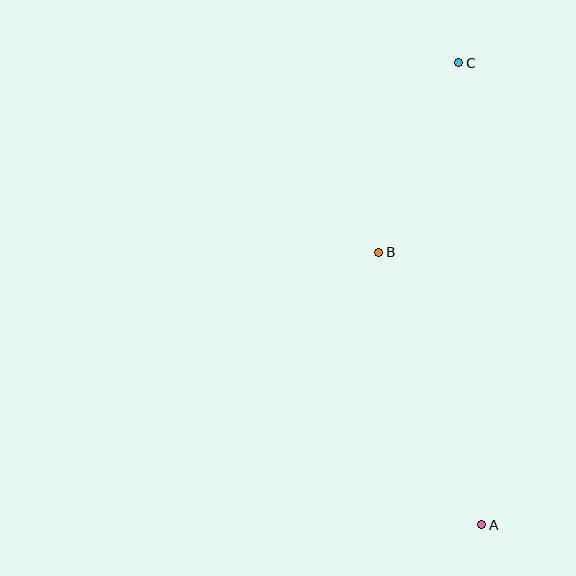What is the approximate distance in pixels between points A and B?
The distance between A and B is approximately 292 pixels.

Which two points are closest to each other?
Points B and C are closest to each other.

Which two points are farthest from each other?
Points A and C are farthest from each other.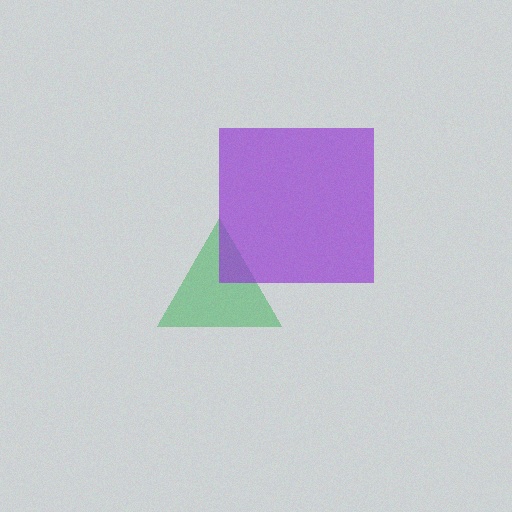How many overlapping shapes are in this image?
There are 2 overlapping shapes in the image.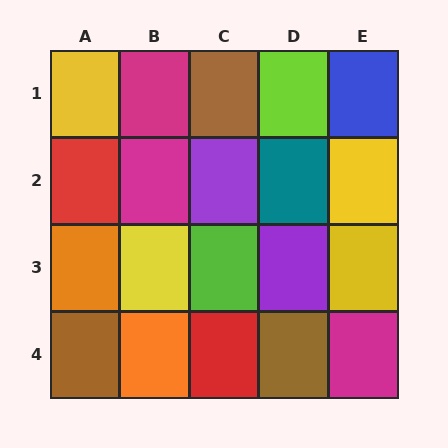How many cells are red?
2 cells are red.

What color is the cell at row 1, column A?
Yellow.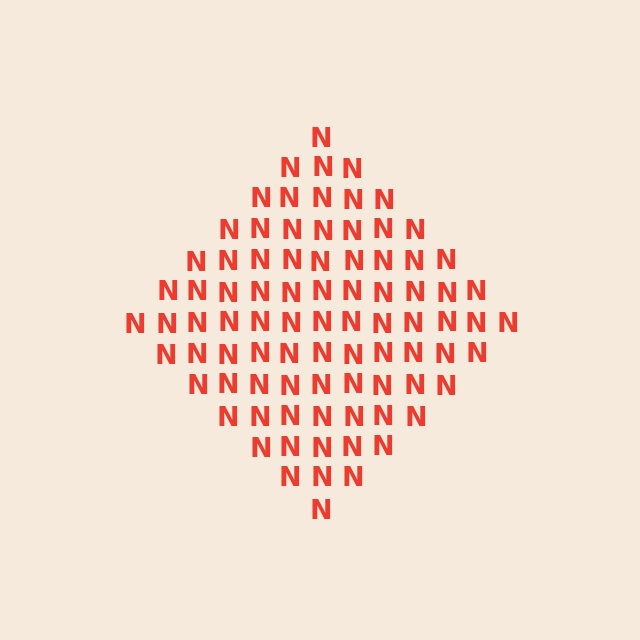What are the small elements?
The small elements are letter N's.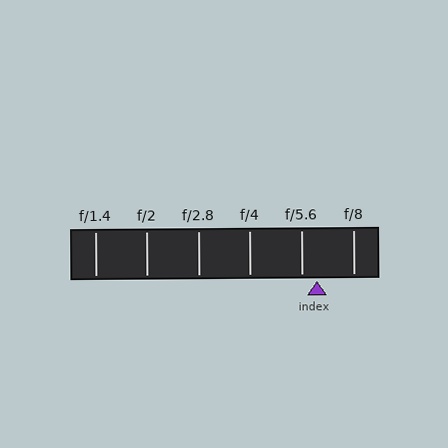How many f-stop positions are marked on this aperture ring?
There are 6 f-stop positions marked.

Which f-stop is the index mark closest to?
The index mark is closest to f/5.6.